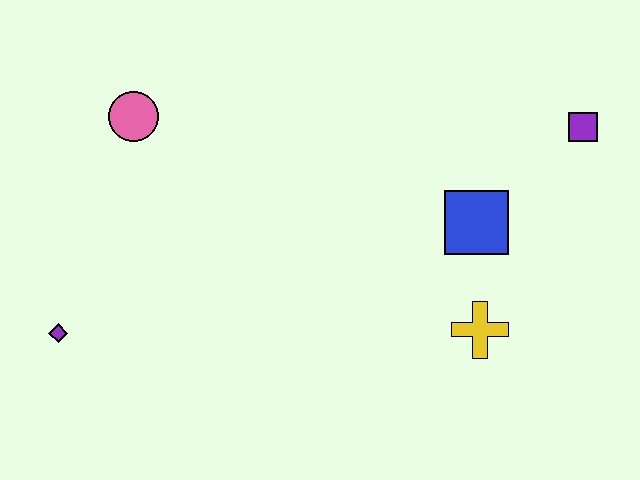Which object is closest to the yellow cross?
The blue square is closest to the yellow cross.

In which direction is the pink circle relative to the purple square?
The pink circle is to the left of the purple square.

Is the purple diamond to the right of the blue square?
No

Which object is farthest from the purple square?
The purple diamond is farthest from the purple square.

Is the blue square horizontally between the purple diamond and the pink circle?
No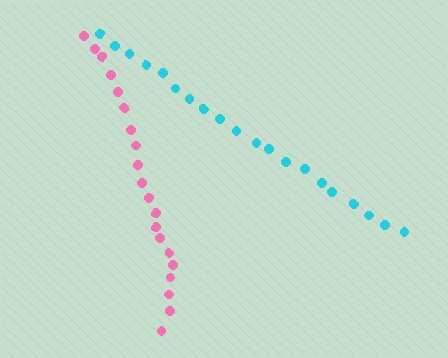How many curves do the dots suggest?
There are 2 distinct paths.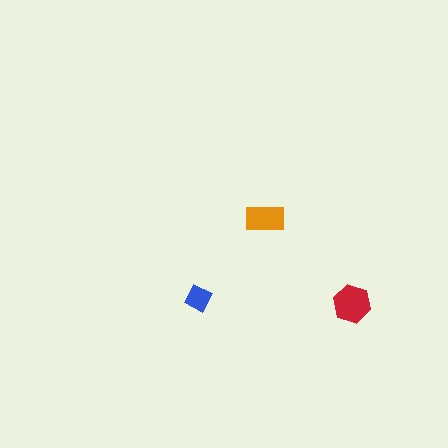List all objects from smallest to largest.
The blue diamond, the orange rectangle, the red hexagon.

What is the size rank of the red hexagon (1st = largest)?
1st.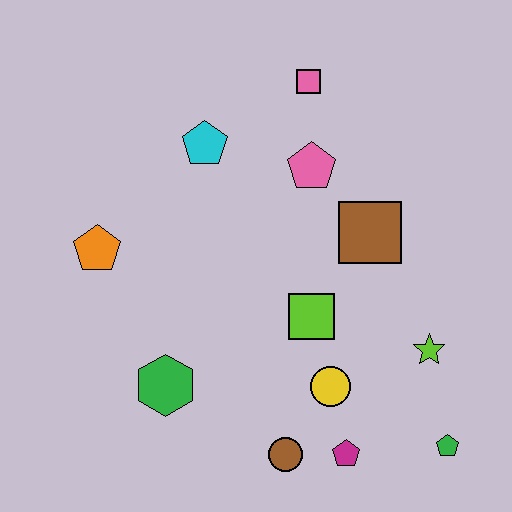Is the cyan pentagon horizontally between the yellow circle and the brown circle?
No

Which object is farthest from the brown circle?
The pink square is farthest from the brown circle.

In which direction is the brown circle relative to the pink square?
The brown circle is below the pink square.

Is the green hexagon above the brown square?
No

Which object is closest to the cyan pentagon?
The pink pentagon is closest to the cyan pentagon.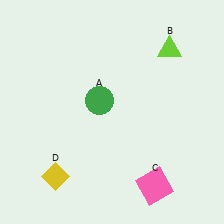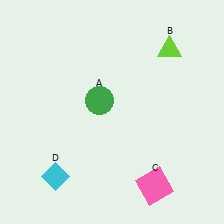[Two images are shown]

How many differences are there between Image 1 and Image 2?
There is 1 difference between the two images.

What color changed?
The diamond (D) changed from yellow in Image 1 to cyan in Image 2.